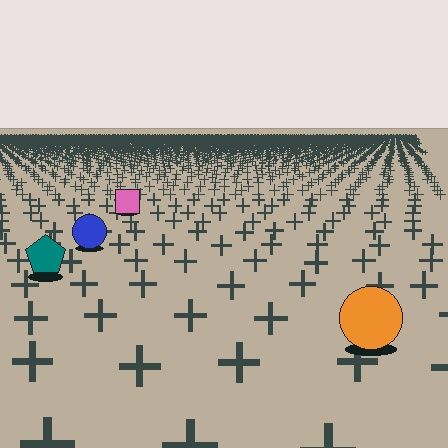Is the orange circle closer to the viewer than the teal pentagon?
Yes. The orange circle is closer — you can tell from the texture gradient: the ground texture is coarser near it.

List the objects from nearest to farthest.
From nearest to farthest: the orange circle, the teal pentagon, the blue circle, the pink square.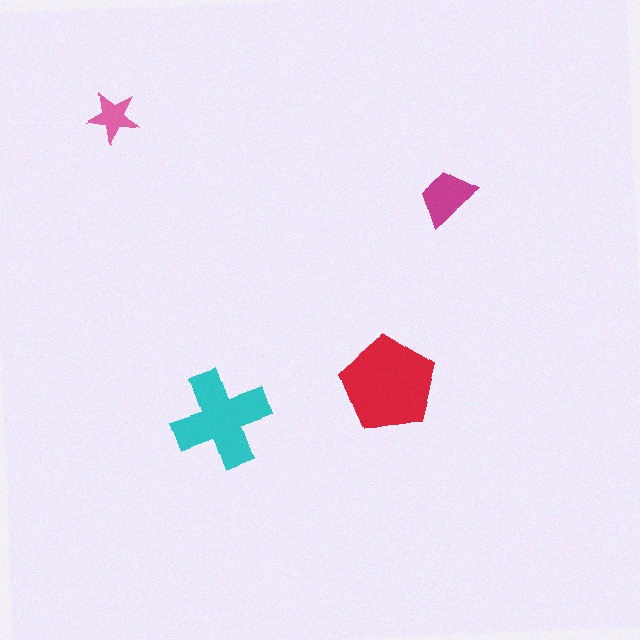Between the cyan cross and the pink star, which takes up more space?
The cyan cross.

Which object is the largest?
The red pentagon.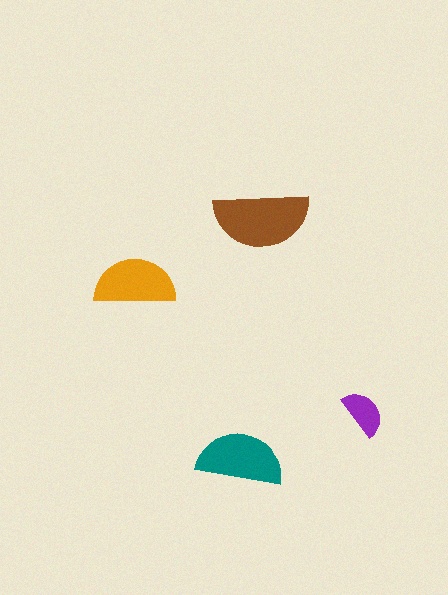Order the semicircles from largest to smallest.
the brown one, the teal one, the orange one, the purple one.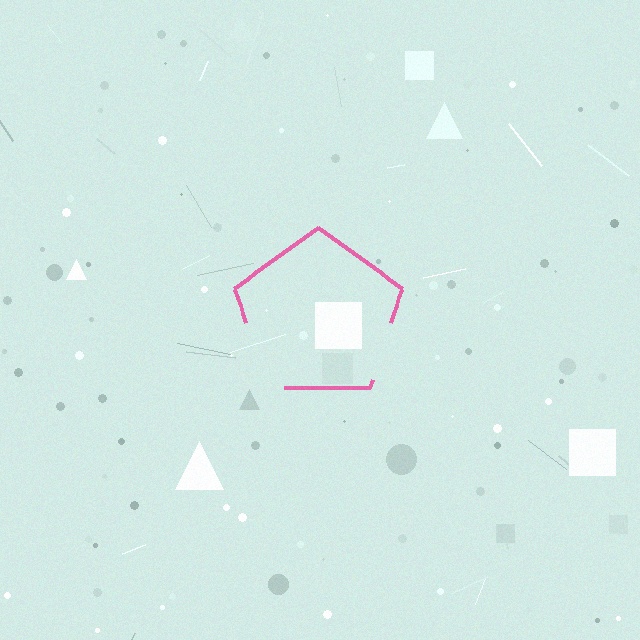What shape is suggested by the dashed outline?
The dashed outline suggests a pentagon.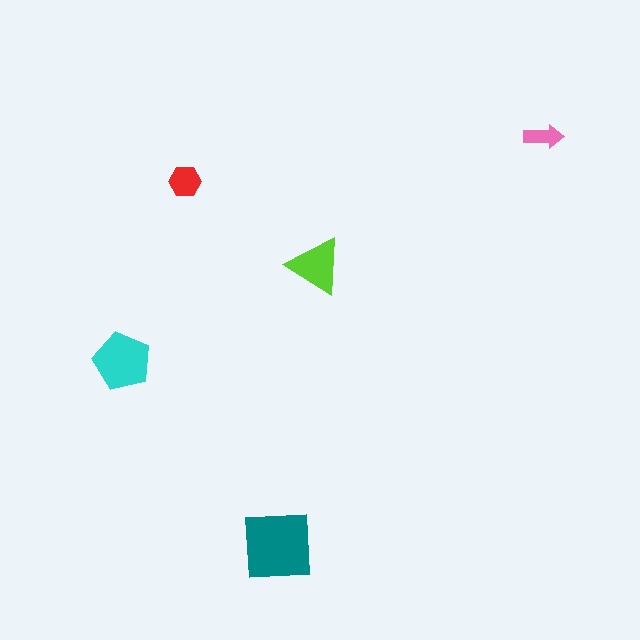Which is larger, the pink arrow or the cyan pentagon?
The cyan pentagon.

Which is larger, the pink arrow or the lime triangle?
The lime triangle.